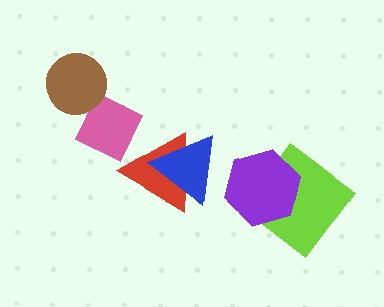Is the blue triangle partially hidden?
No, no other shape covers it.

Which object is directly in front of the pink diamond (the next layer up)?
The brown circle is directly in front of the pink diamond.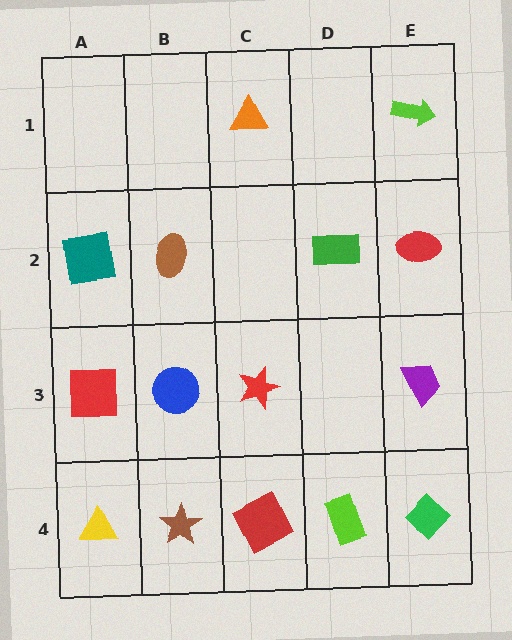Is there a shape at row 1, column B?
No, that cell is empty.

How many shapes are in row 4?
5 shapes.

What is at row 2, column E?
A red ellipse.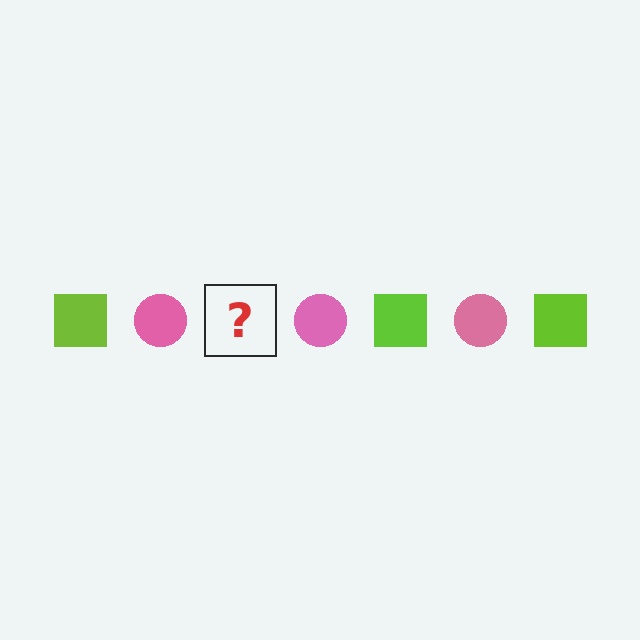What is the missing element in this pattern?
The missing element is a lime square.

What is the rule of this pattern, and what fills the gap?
The rule is that the pattern alternates between lime square and pink circle. The gap should be filled with a lime square.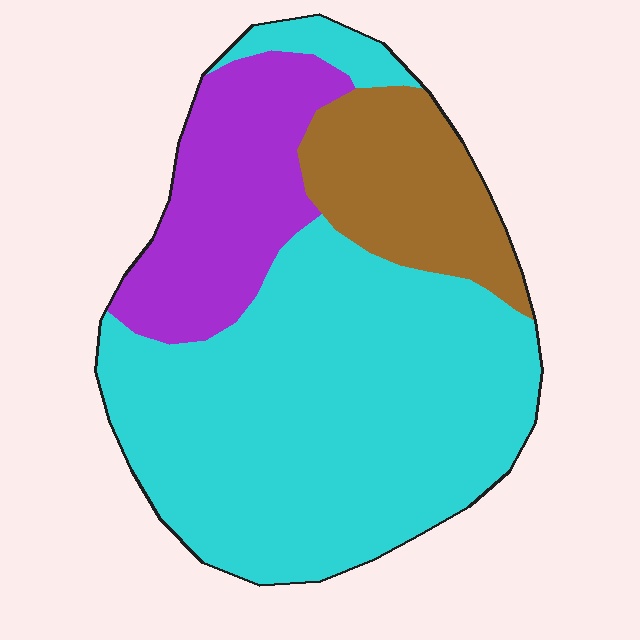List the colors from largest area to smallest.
From largest to smallest: cyan, purple, brown.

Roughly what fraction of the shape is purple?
Purple covers 21% of the shape.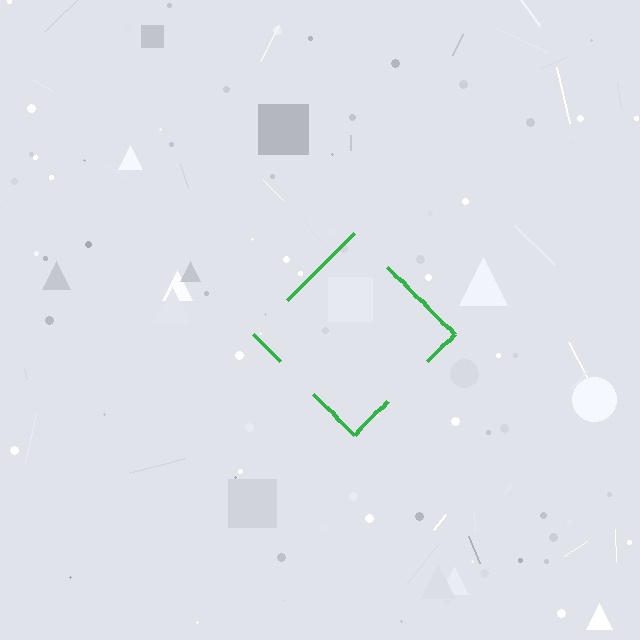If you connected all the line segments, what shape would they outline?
They would outline a diamond.